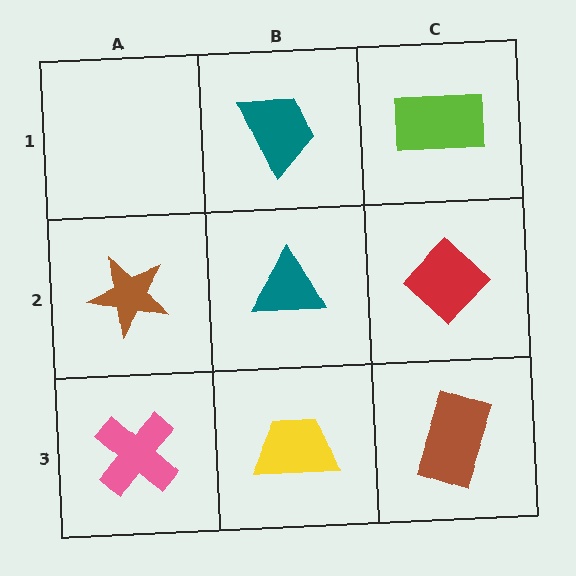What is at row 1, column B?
A teal trapezoid.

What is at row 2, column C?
A red diamond.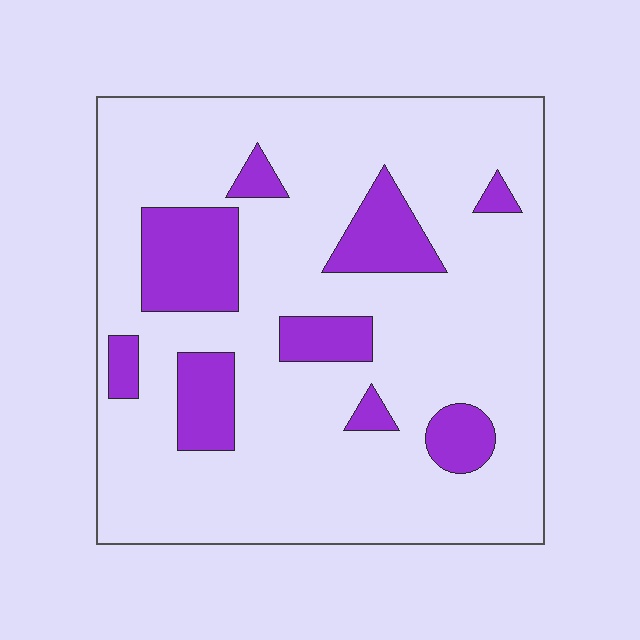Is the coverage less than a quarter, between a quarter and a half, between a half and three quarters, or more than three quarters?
Less than a quarter.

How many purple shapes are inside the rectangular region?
9.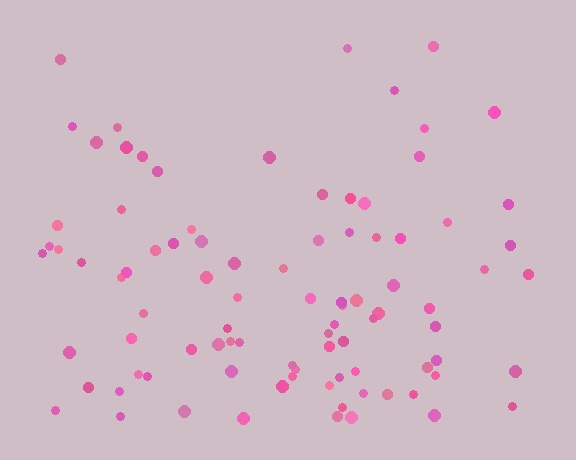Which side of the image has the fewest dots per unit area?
The top.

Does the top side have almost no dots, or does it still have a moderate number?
Still a moderate number, just noticeably fewer than the bottom.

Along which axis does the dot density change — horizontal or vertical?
Vertical.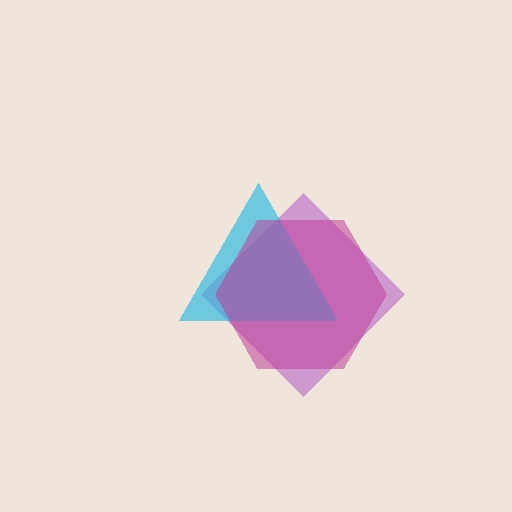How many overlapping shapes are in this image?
There are 3 overlapping shapes in the image.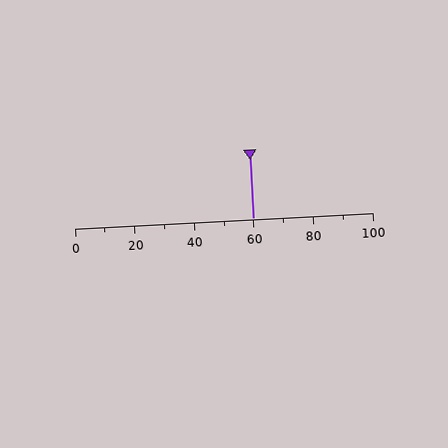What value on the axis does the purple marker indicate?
The marker indicates approximately 60.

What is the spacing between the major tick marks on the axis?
The major ticks are spaced 20 apart.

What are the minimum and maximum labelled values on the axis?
The axis runs from 0 to 100.